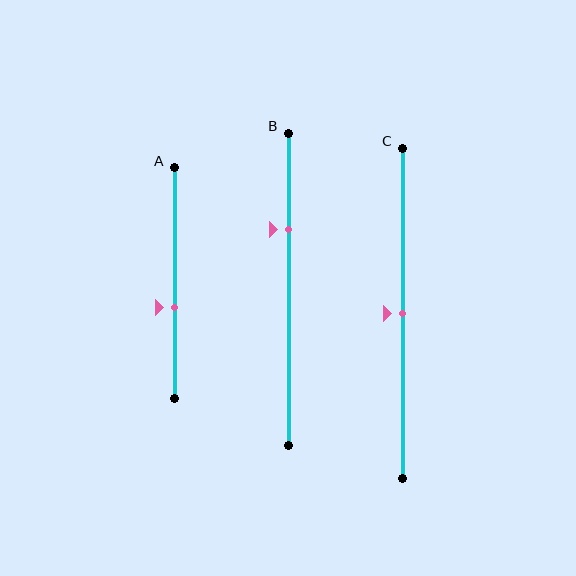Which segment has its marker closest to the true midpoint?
Segment C has its marker closest to the true midpoint.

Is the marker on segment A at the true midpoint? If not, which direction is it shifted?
No, the marker on segment A is shifted downward by about 11% of the segment length.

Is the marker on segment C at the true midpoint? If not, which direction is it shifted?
Yes, the marker on segment C is at the true midpoint.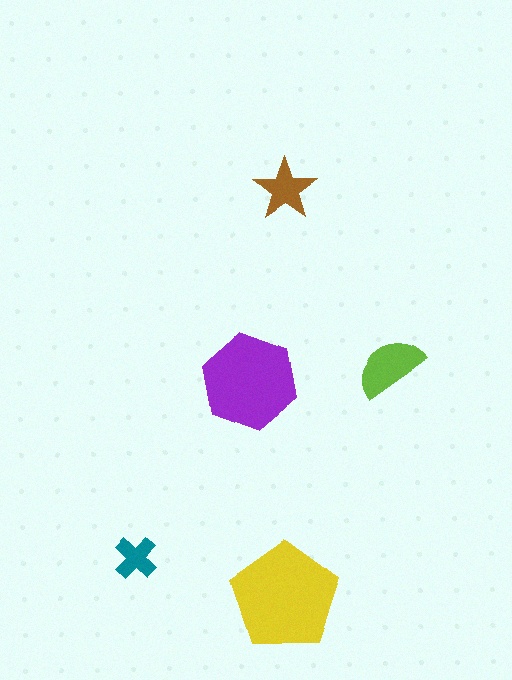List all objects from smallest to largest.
The teal cross, the brown star, the lime semicircle, the purple hexagon, the yellow pentagon.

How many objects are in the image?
There are 5 objects in the image.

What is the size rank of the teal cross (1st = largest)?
5th.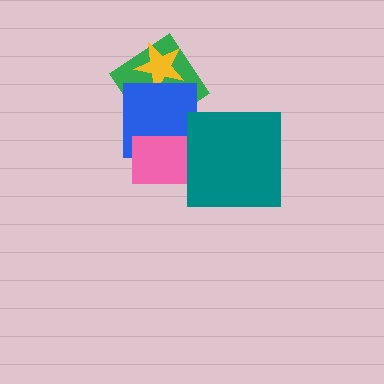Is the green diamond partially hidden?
Yes, it is partially covered by another shape.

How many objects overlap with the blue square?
3 objects overlap with the blue square.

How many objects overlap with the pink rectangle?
2 objects overlap with the pink rectangle.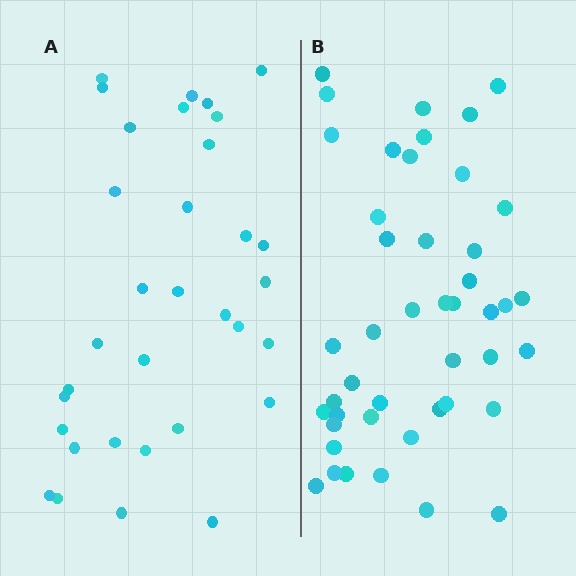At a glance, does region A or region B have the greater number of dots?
Region B (the right region) has more dots.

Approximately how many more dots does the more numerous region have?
Region B has roughly 12 or so more dots than region A.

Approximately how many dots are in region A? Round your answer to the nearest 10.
About 30 dots. (The exact count is 33, which rounds to 30.)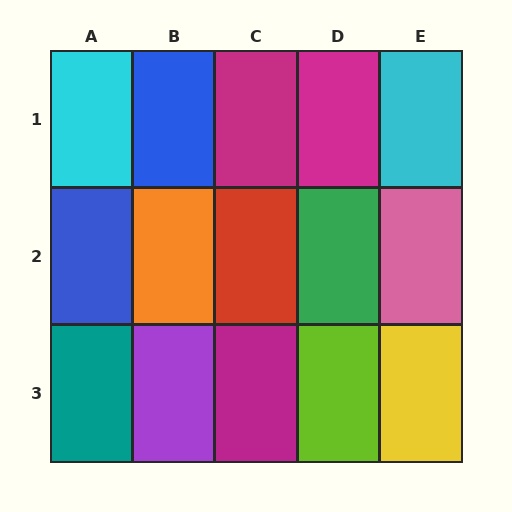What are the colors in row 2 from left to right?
Blue, orange, red, green, pink.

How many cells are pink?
1 cell is pink.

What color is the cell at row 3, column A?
Teal.